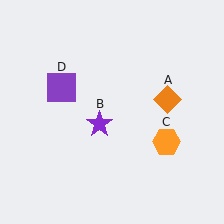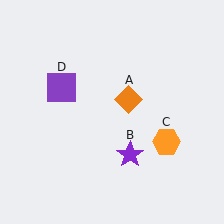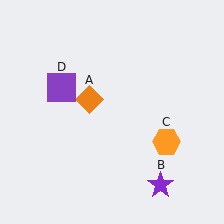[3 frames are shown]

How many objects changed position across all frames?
2 objects changed position: orange diamond (object A), purple star (object B).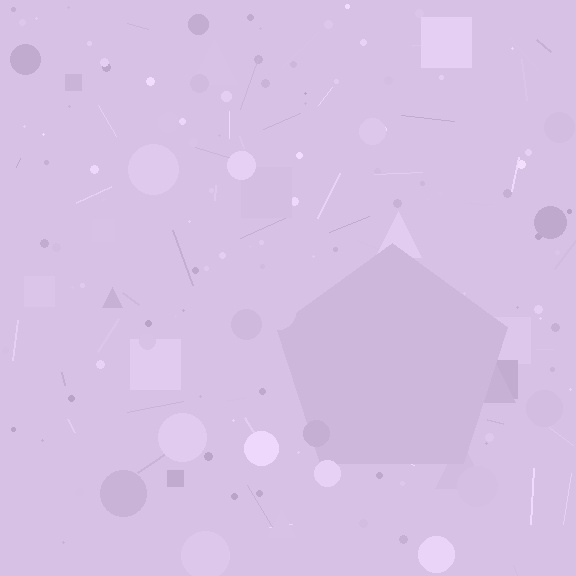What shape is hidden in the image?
A pentagon is hidden in the image.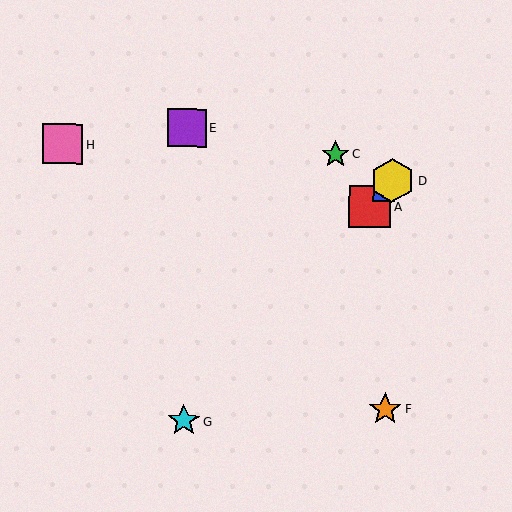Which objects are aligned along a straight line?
Objects A, B, D, G are aligned along a straight line.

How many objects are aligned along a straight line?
4 objects (A, B, D, G) are aligned along a straight line.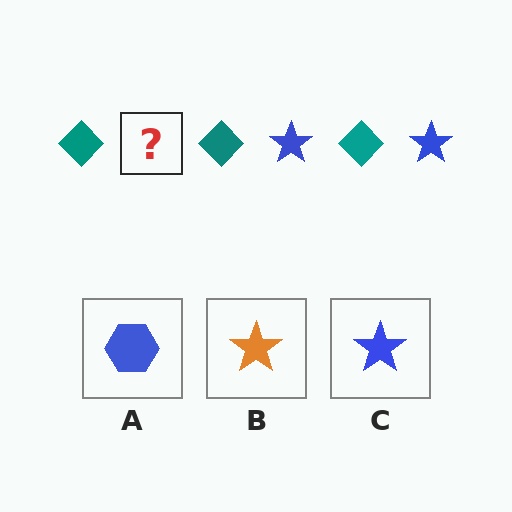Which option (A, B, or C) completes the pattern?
C.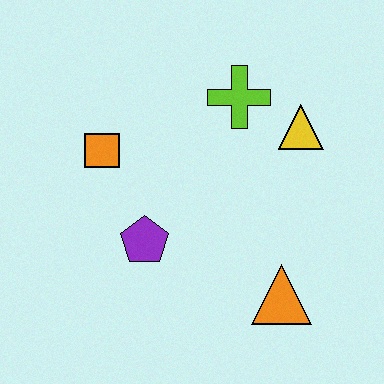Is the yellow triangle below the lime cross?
Yes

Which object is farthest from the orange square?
The orange triangle is farthest from the orange square.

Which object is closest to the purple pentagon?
The orange square is closest to the purple pentagon.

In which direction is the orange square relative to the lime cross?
The orange square is to the left of the lime cross.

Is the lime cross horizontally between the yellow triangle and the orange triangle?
No